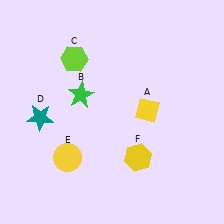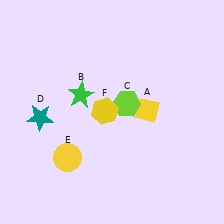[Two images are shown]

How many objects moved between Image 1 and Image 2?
2 objects moved between the two images.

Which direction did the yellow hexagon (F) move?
The yellow hexagon (F) moved up.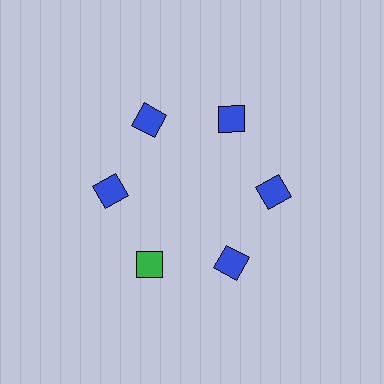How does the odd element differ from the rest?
It has a different color: green instead of blue.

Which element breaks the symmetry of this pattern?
The green diamond at roughly the 7 o'clock position breaks the symmetry. All other shapes are blue diamonds.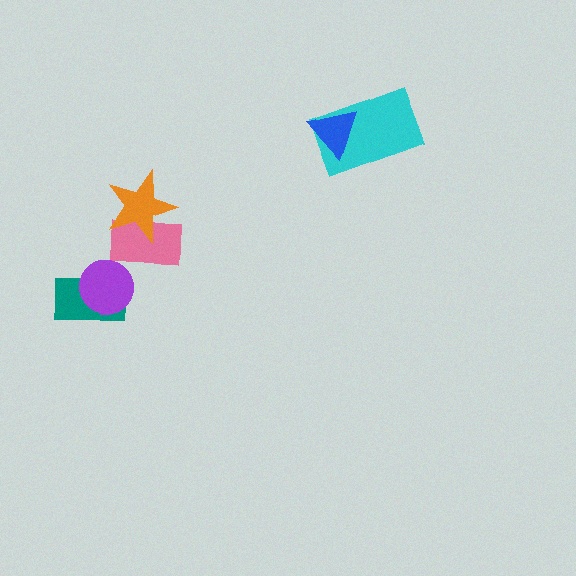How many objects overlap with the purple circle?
1 object overlaps with the purple circle.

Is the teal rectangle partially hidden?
Yes, it is partially covered by another shape.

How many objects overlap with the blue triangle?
1 object overlaps with the blue triangle.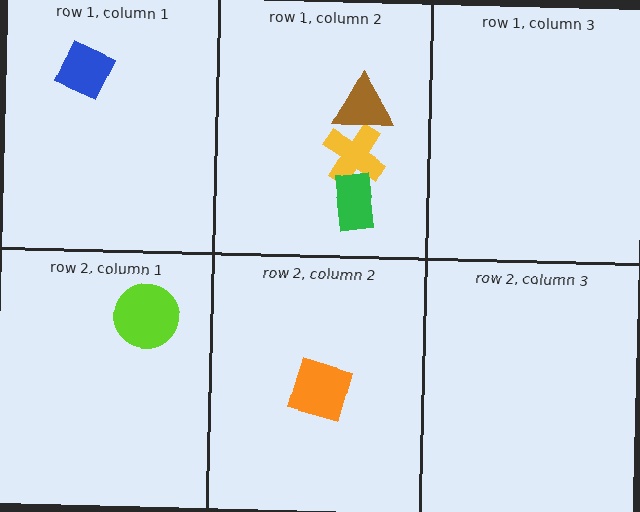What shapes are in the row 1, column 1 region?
The blue square.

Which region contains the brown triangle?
The row 1, column 2 region.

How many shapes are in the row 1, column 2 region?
3.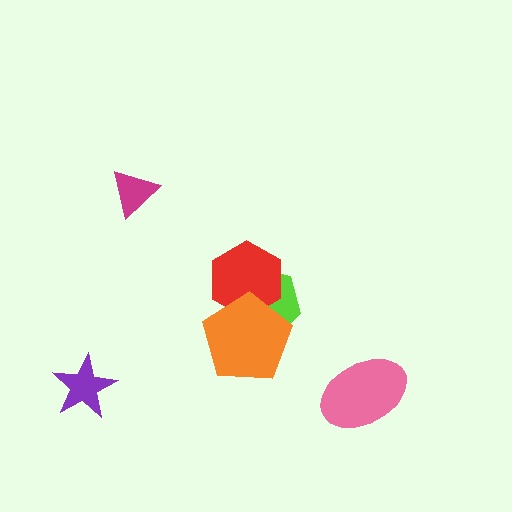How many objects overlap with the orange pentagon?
2 objects overlap with the orange pentagon.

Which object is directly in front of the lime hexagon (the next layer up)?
The red hexagon is directly in front of the lime hexagon.